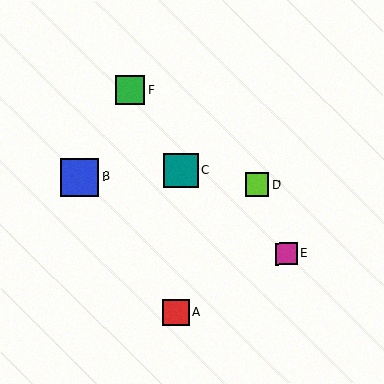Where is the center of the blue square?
The center of the blue square is at (80, 177).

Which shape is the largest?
The blue square (labeled B) is the largest.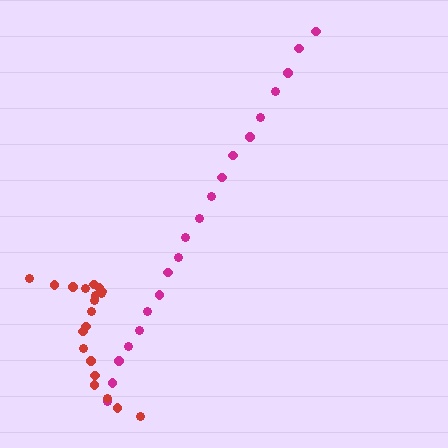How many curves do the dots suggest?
There are 2 distinct paths.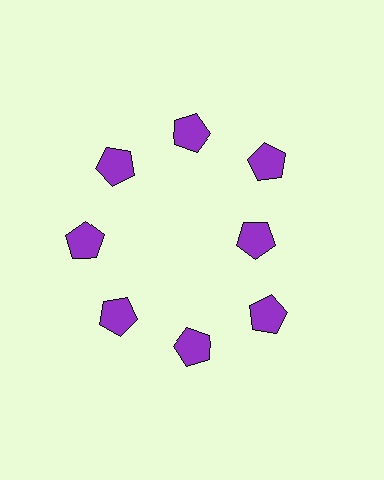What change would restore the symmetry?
The symmetry would be restored by moving it outward, back onto the ring so that all 8 pentagons sit at equal angles and equal distance from the center.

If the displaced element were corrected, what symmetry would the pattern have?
It would have 8-fold rotational symmetry — the pattern would map onto itself every 45 degrees.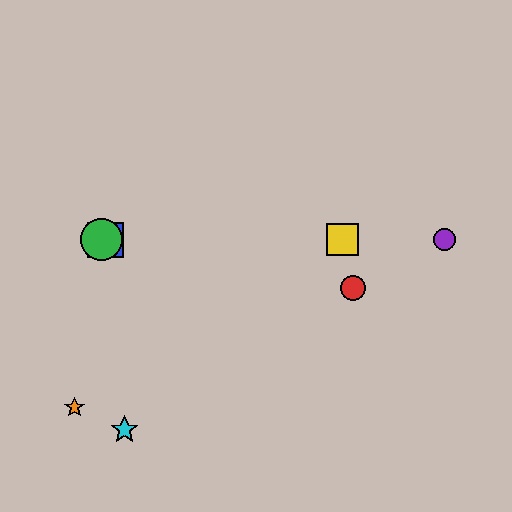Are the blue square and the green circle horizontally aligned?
Yes, both are at y≈240.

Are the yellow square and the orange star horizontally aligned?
No, the yellow square is at y≈240 and the orange star is at y≈407.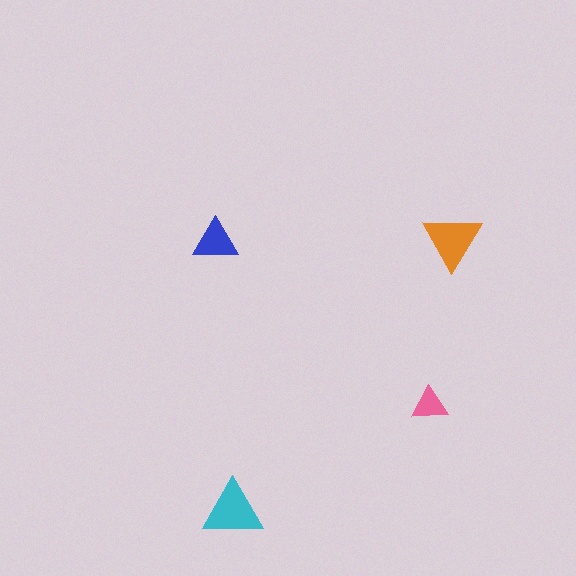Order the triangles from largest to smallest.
the cyan one, the orange one, the blue one, the pink one.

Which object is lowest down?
The cyan triangle is bottommost.